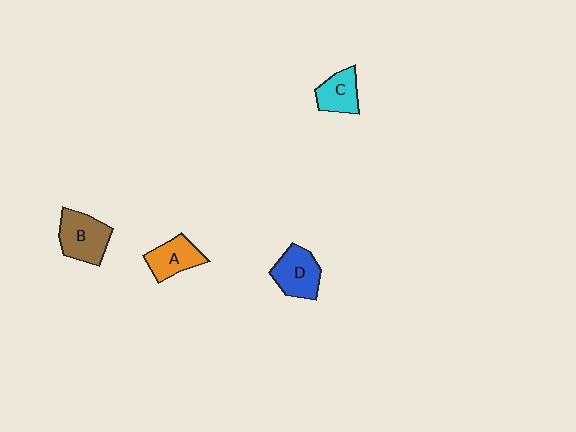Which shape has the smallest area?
Shape C (cyan).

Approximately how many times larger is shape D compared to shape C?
Approximately 1.3 times.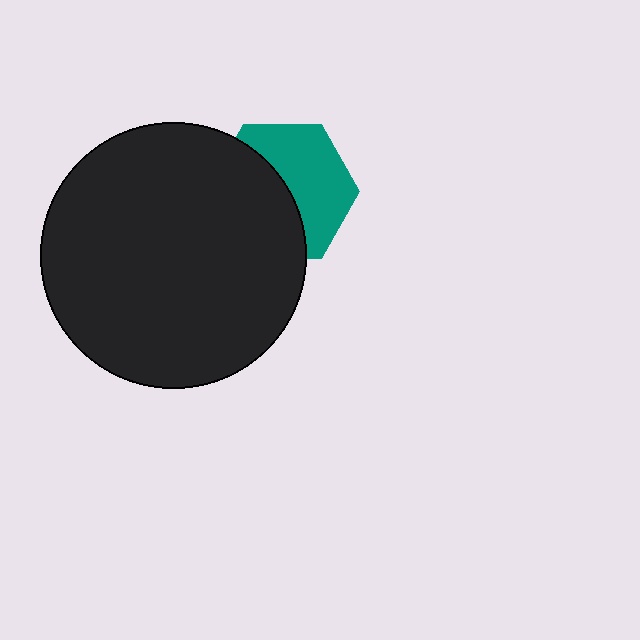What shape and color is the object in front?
The object in front is a black circle.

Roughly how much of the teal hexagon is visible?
About half of it is visible (roughly 50%).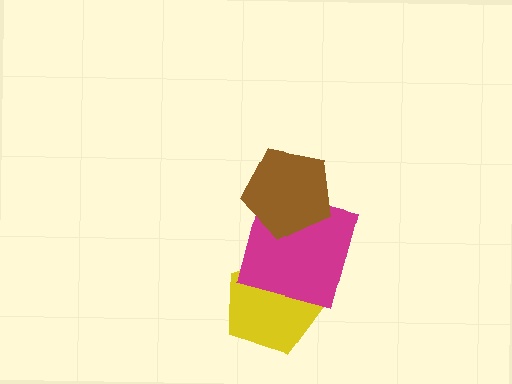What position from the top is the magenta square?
The magenta square is 2nd from the top.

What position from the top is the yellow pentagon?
The yellow pentagon is 3rd from the top.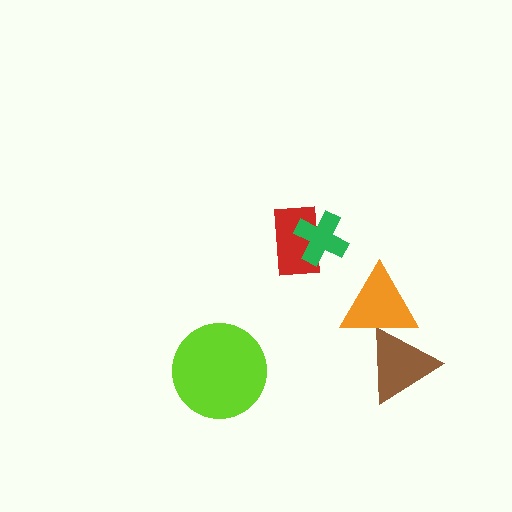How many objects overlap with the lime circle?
0 objects overlap with the lime circle.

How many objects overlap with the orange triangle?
1 object overlaps with the orange triangle.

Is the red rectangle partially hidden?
Yes, it is partially covered by another shape.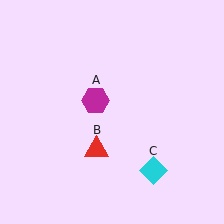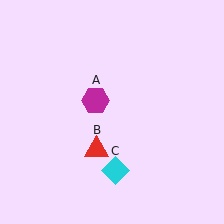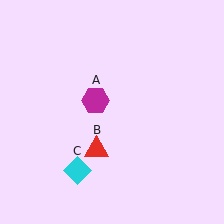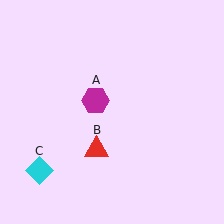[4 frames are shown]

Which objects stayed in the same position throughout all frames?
Magenta hexagon (object A) and red triangle (object B) remained stationary.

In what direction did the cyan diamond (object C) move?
The cyan diamond (object C) moved left.